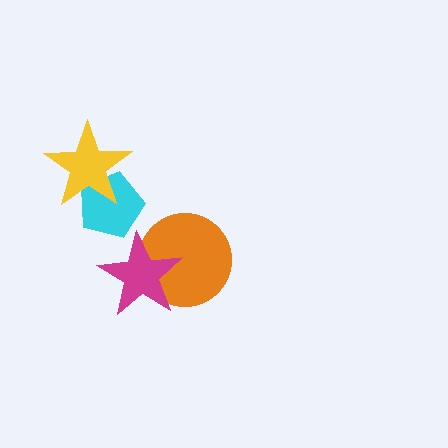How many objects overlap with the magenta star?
1 object overlaps with the magenta star.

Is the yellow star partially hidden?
No, no other shape covers it.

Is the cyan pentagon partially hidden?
Yes, it is partially covered by another shape.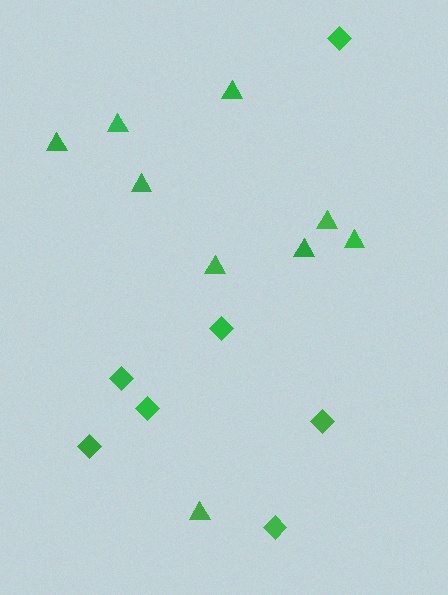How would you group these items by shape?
There are 2 groups: one group of triangles (9) and one group of diamonds (7).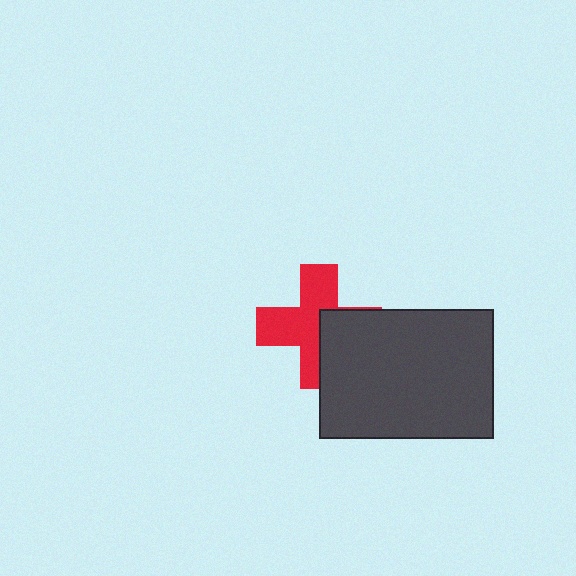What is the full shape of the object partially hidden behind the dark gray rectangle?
The partially hidden object is a red cross.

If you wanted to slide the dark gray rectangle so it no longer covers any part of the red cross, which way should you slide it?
Slide it right — that is the most direct way to separate the two shapes.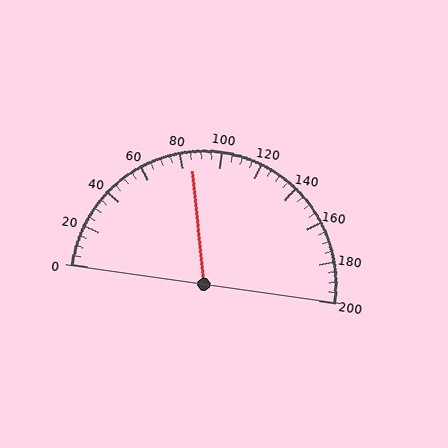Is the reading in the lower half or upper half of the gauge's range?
The reading is in the lower half of the range (0 to 200).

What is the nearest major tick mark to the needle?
The nearest major tick mark is 80.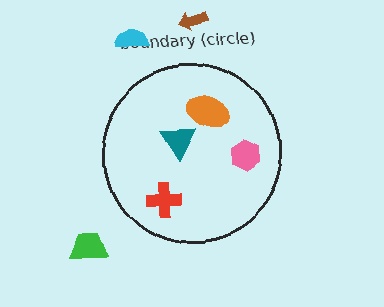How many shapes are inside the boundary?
4 inside, 3 outside.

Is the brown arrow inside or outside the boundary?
Outside.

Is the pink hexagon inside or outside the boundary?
Inside.